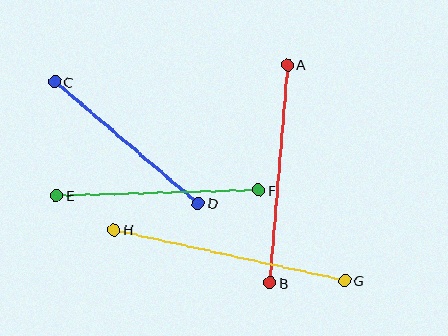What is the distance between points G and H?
The distance is approximately 236 pixels.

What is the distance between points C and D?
The distance is approximately 188 pixels.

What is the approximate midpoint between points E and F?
The midpoint is at approximately (158, 193) pixels.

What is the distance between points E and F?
The distance is approximately 202 pixels.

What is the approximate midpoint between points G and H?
The midpoint is at approximately (229, 255) pixels.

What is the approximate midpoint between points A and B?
The midpoint is at approximately (279, 174) pixels.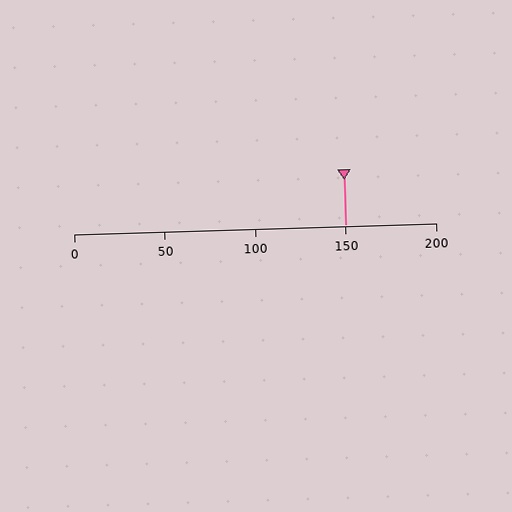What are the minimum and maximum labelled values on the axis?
The axis runs from 0 to 200.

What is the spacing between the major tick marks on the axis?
The major ticks are spaced 50 apart.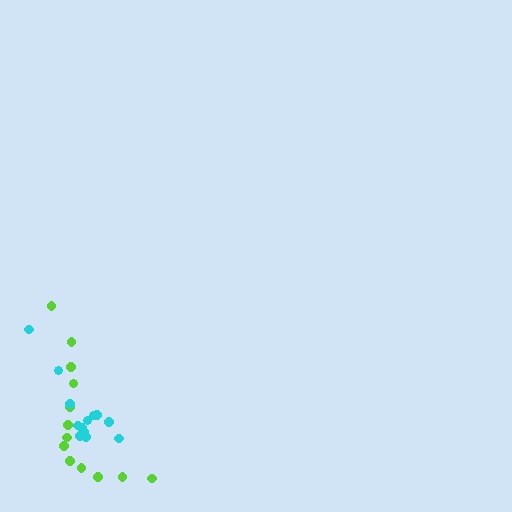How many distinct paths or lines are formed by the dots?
There are 2 distinct paths.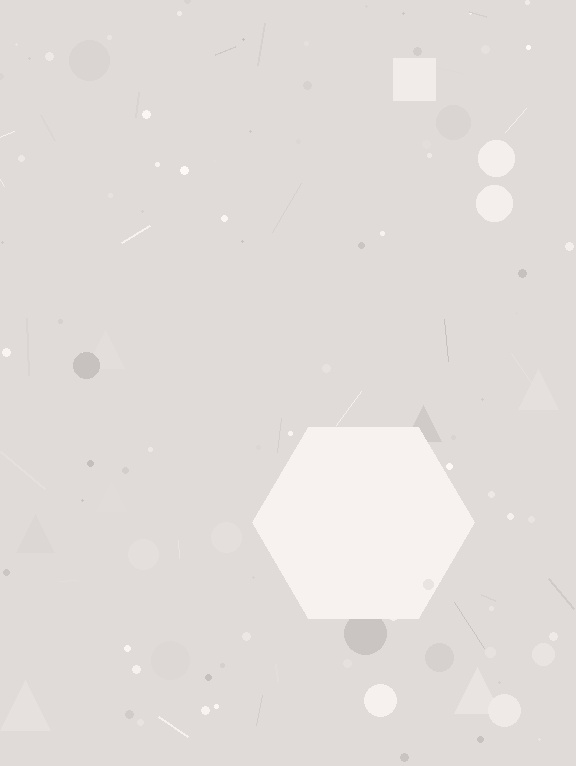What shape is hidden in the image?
A hexagon is hidden in the image.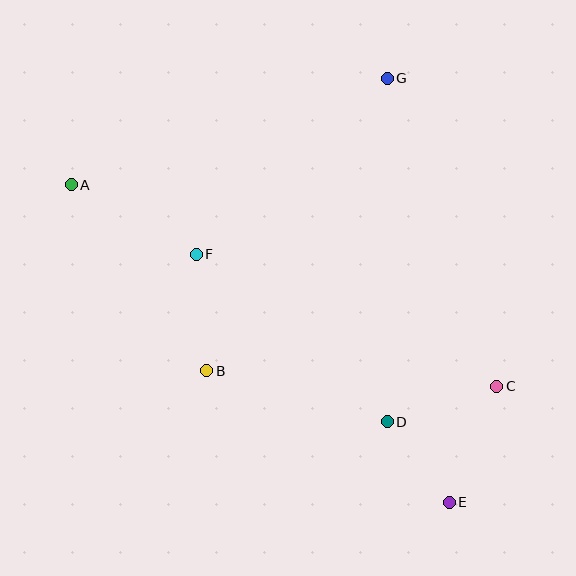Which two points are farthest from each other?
Points A and E are farthest from each other.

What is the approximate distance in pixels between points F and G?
The distance between F and G is approximately 259 pixels.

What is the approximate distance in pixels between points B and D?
The distance between B and D is approximately 188 pixels.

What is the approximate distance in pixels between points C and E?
The distance between C and E is approximately 125 pixels.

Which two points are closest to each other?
Points D and E are closest to each other.